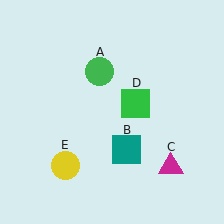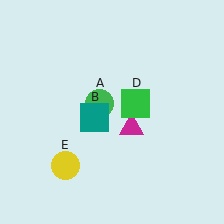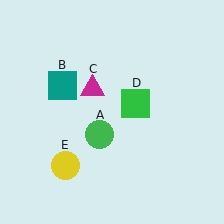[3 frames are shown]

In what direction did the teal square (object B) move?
The teal square (object B) moved up and to the left.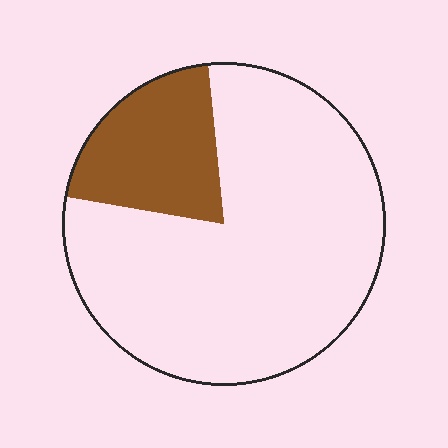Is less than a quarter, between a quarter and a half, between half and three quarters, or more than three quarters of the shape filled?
Less than a quarter.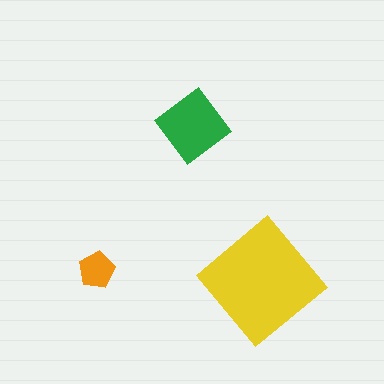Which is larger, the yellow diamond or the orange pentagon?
The yellow diamond.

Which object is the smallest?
The orange pentagon.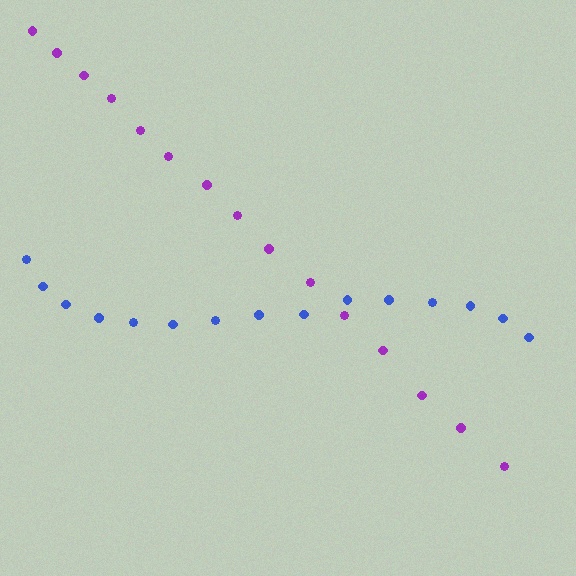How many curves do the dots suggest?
There are 2 distinct paths.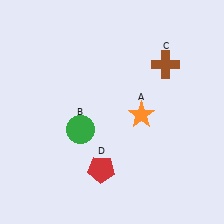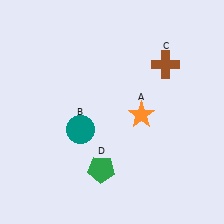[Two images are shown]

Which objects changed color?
B changed from green to teal. D changed from red to green.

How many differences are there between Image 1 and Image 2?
There are 2 differences between the two images.